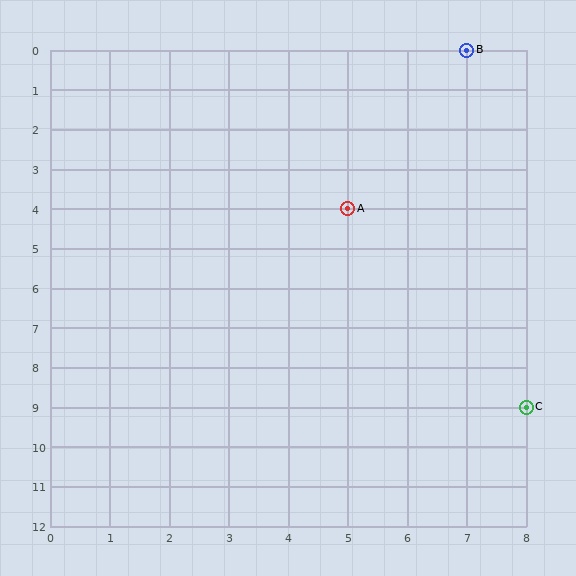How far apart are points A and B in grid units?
Points A and B are 2 columns and 4 rows apart (about 4.5 grid units diagonally).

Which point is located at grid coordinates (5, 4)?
Point A is at (5, 4).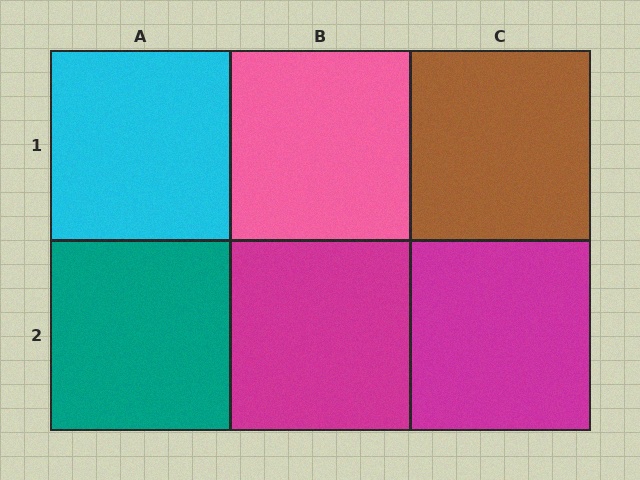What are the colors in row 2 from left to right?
Teal, magenta, magenta.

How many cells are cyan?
1 cell is cyan.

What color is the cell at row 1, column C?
Brown.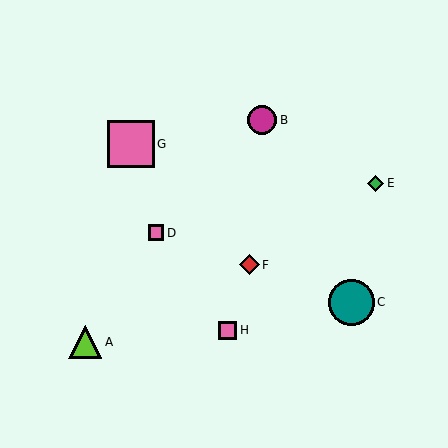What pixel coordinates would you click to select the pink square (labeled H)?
Click at (228, 330) to select the pink square H.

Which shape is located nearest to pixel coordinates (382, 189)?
The green diamond (labeled E) at (376, 183) is nearest to that location.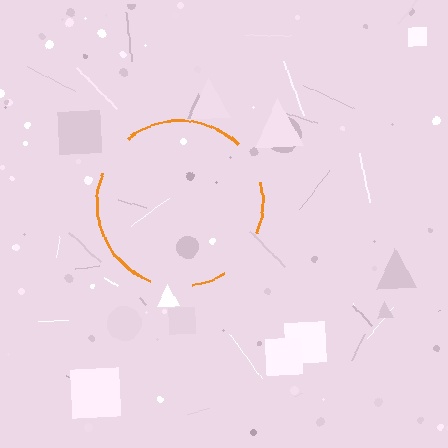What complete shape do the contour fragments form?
The contour fragments form a circle.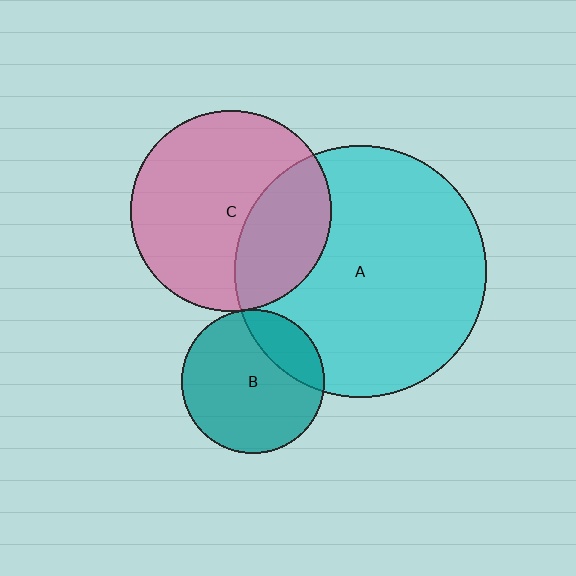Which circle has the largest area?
Circle A (cyan).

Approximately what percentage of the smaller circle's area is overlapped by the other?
Approximately 20%.